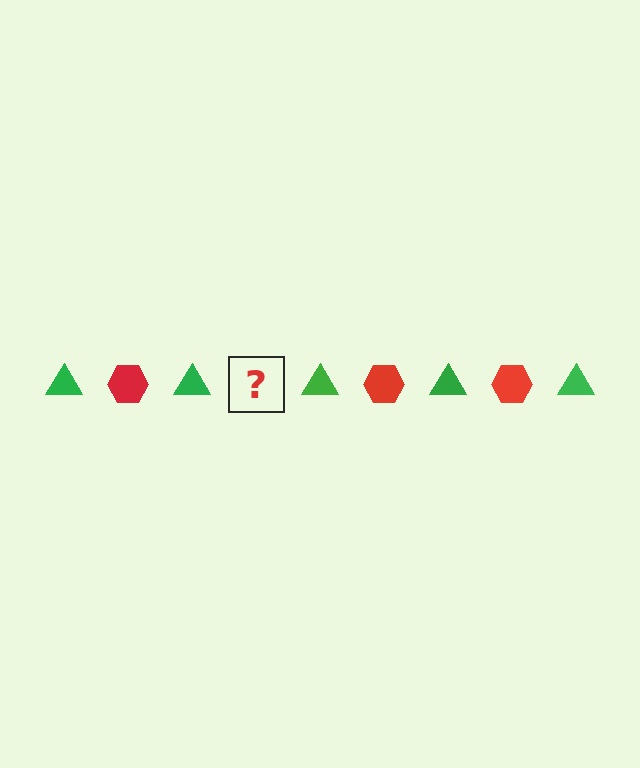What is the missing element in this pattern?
The missing element is a red hexagon.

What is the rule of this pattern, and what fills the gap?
The rule is that the pattern alternates between green triangle and red hexagon. The gap should be filled with a red hexagon.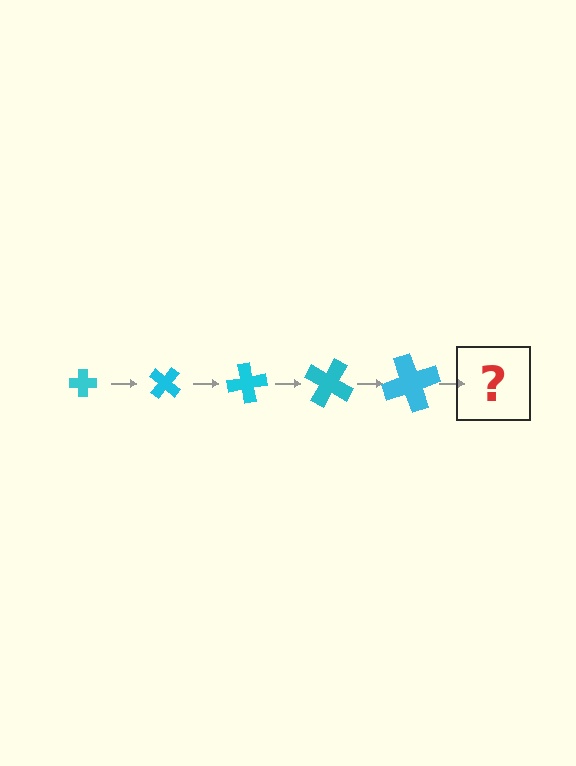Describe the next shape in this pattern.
It should be a cross, larger than the previous one and rotated 200 degrees from the start.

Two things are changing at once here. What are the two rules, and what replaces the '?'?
The two rules are that the cross grows larger each step and it rotates 40 degrees each step. The '?' should be a cross, larger than the previous one and rotated 200 degrees from the start.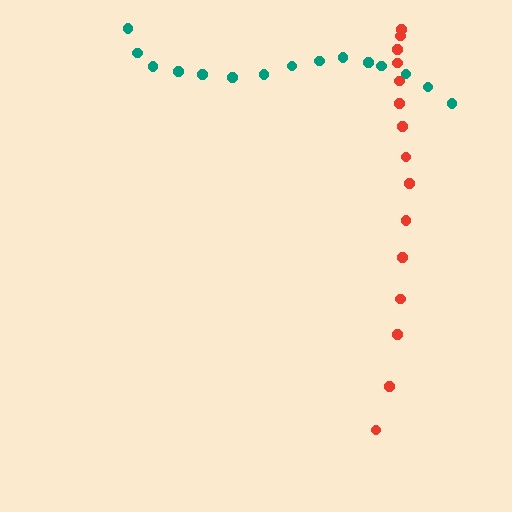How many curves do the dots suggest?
There are 2 distinct paths.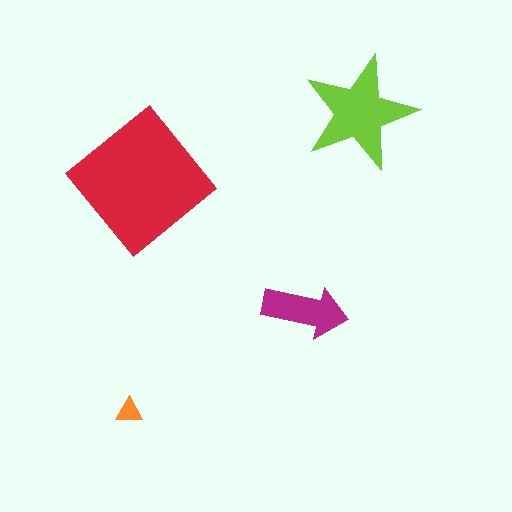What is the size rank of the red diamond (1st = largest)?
1st.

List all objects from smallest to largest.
The orange triangle, the magenta arrow, the lime star, the red diamond.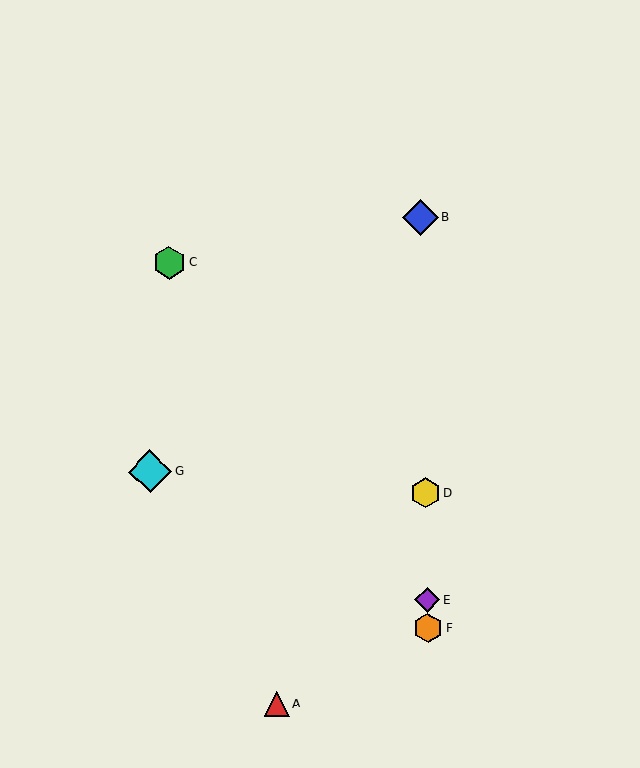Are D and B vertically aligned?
Yes, both are at x≈425.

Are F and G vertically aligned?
No, F is at x≈428 and G is at x≈150.